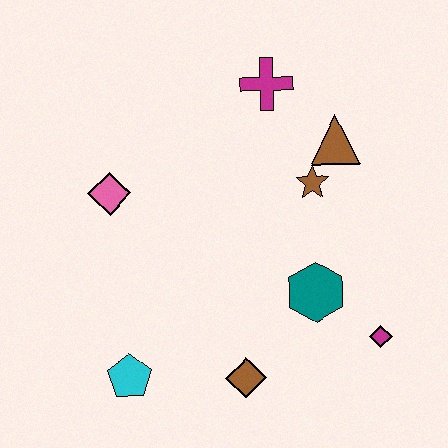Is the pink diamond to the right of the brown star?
No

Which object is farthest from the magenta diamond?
The pink diamond is farthest from the magenta diamond.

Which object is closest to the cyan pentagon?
The brown diamond is closest to the cyan pentagon.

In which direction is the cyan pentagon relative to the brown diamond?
The cyan pentagon is to the left of the brown diamond.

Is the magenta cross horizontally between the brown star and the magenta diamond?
No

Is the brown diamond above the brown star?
No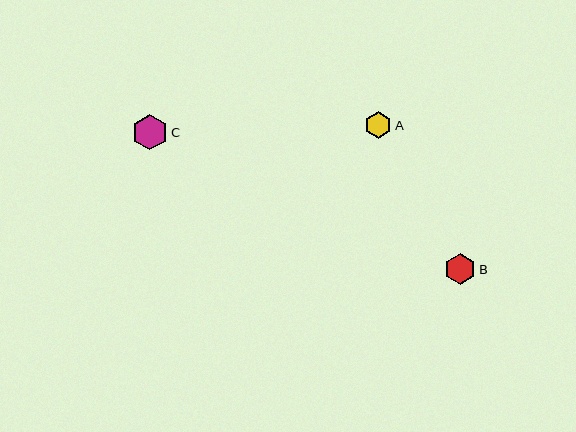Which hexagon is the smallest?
Hexagon A is the smallest with a size of approximately 27 pixels.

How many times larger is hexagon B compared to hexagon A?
Hexagon B is approximately 1.2 times the size of hexagon A.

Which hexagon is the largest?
Hexagon C is the largest with a size of approximately 35 pixels.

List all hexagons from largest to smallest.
From largest to smallest: C, B, A.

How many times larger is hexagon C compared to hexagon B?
Hexagon C is approximately 1.1 times the size of hexagon B.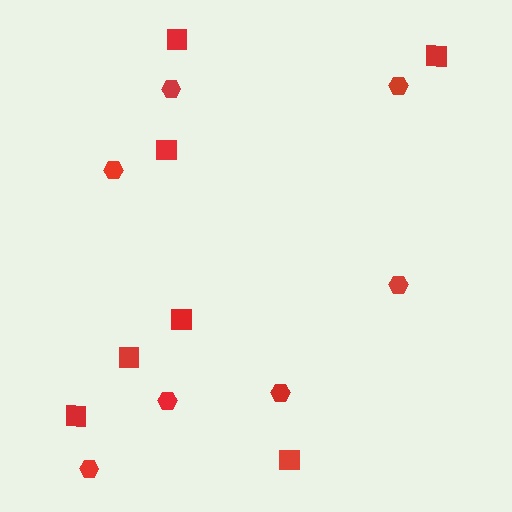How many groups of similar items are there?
There are 2 groups: one group of hexagons (7) and one group of squares (7).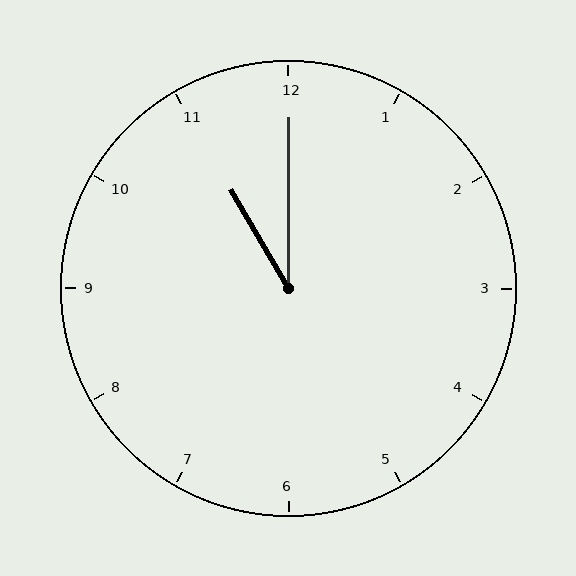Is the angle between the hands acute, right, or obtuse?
It is acute.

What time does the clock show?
11:00.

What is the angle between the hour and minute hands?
Approximately 30 degrees.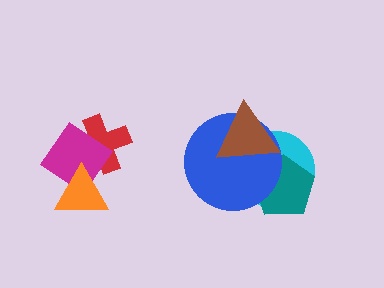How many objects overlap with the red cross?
2 objects overlap with the red cross.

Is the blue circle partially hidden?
Yes, it is partially covered by another shape.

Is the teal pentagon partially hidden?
Yes, it is partially covered by another shape.